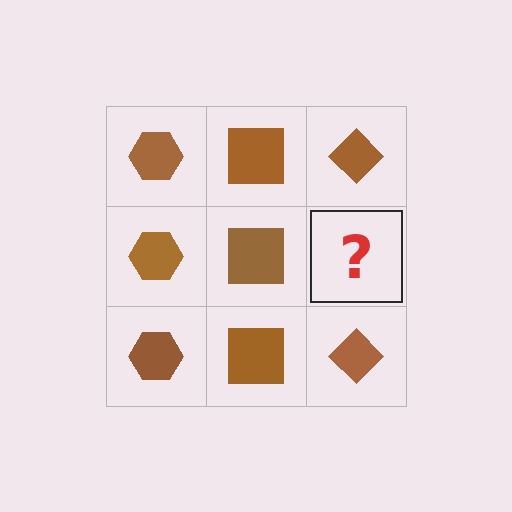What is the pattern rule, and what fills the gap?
The rule is that each column has a consistent shape. The gap should be filled with a brown diamond.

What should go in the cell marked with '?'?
The missing cell should contain a brown diamond.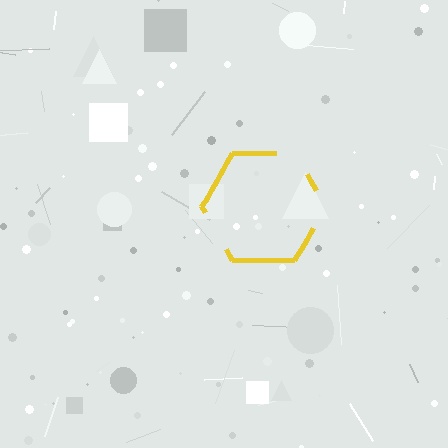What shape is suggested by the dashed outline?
The dashed outline suggests a hexagon.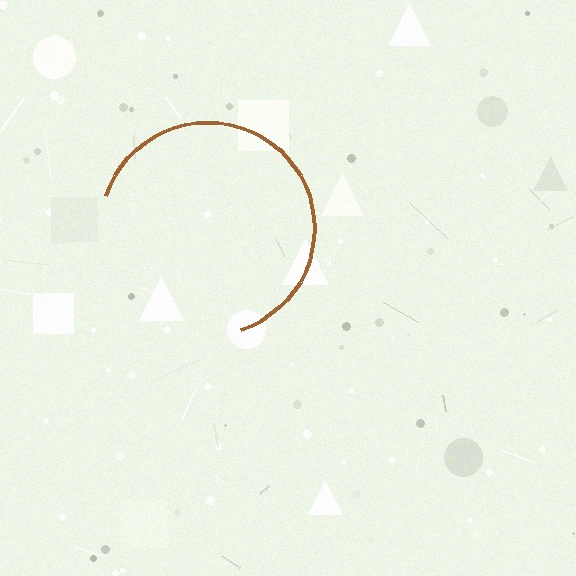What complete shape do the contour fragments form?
The contour fragments form a circle.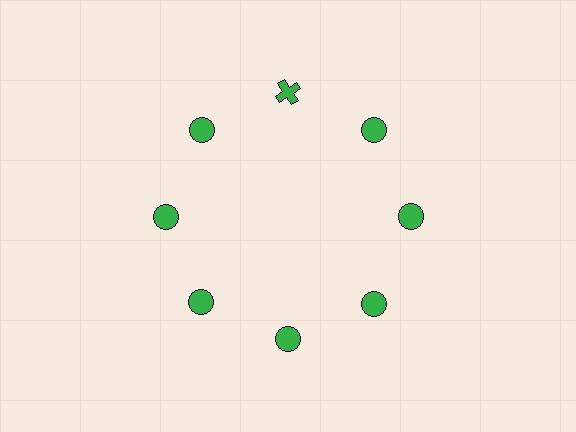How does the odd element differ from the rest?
It has a different shape: cross instead of circle.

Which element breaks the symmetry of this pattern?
The green cross at roughly the 12 o'clock position breaks the symmetry. All other shapes are green circles.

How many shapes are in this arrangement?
There are 8 shapes arranged in a ring pattern.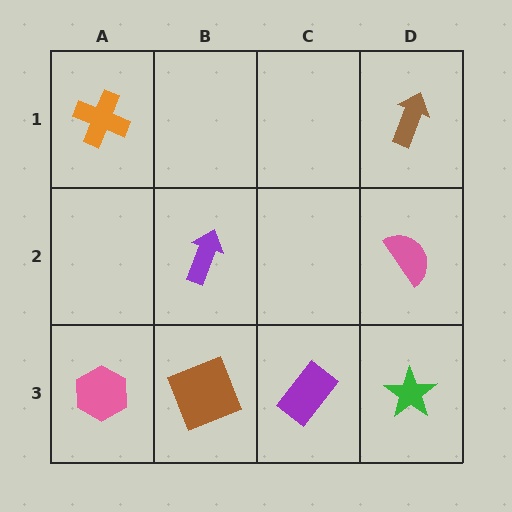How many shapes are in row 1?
2 shapes.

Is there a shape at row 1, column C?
No, that cell is empty.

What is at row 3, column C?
A purple rectangle.